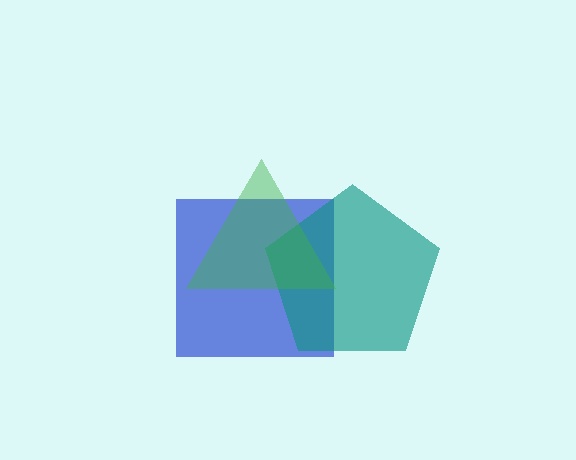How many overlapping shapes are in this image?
There are 3 overlapping shapes in the image.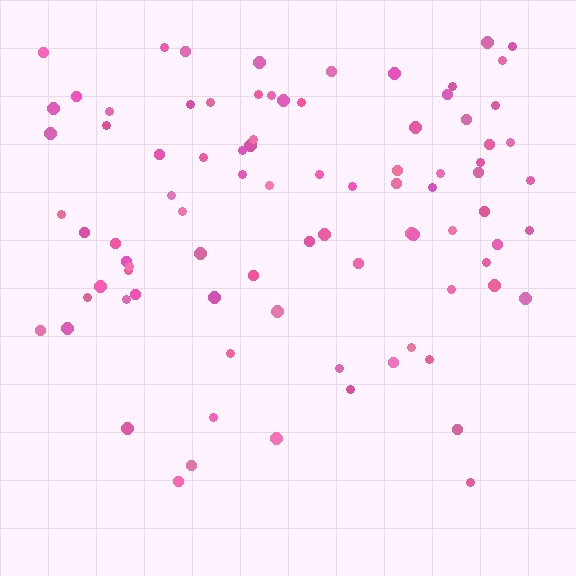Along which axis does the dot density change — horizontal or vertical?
Vertical.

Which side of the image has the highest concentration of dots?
The top.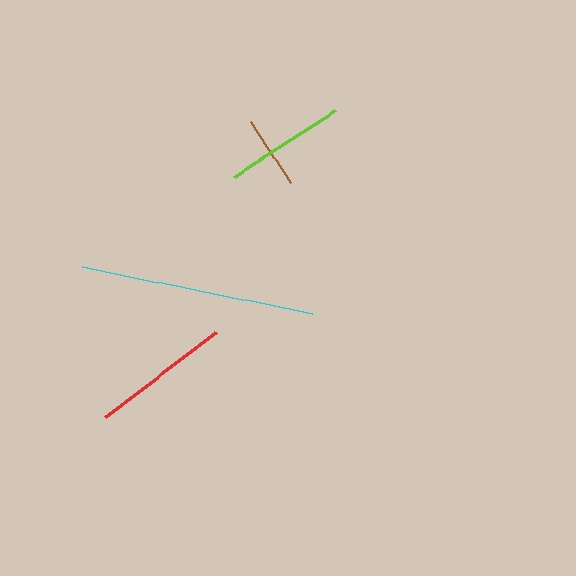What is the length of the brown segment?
The brown segment is approximately 72 pixels long.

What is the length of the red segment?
The red segment is approximately 140 pixels long.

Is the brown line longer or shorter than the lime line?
The lime line is longer than the brown line.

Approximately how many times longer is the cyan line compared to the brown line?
The cyan line is approximately 3.3 times the length of the brown line.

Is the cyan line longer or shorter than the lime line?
The cyan line is longer than the lime line.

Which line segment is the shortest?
The brown line is the shortest at approximately 72 pixels.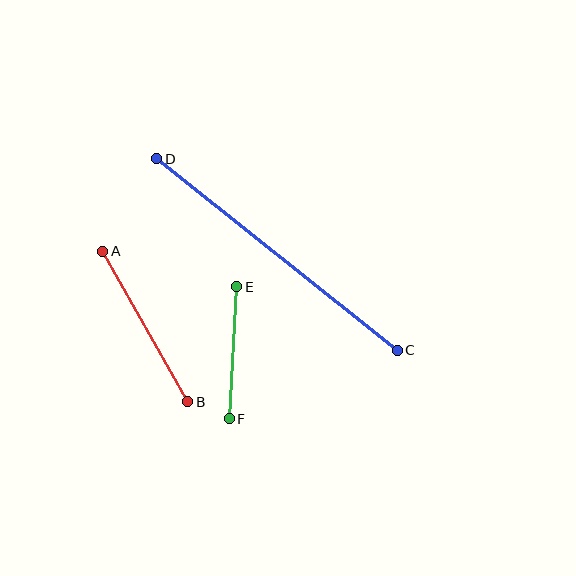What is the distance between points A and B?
The distance is approximately 173 pixels.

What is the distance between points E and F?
The distance is approximately 132 pixels.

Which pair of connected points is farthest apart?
Points C and D are farthest apart.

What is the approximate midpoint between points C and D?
The midpoint is at approximately (277, 254) pixels.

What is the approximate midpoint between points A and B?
The midpoint is at approximately (145, 326) pixels.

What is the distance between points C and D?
The distance is approximately 307 pixels.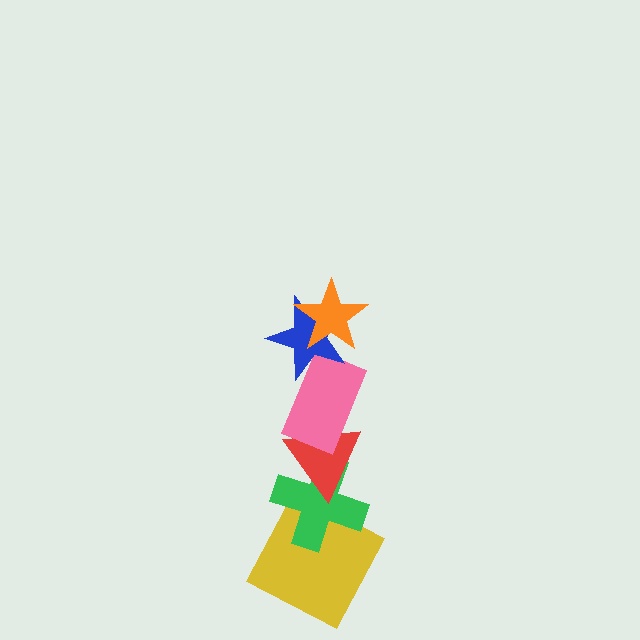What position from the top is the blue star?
The blue star is 2nd from the top.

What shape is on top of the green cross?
The red triangle is on top of the green cross.